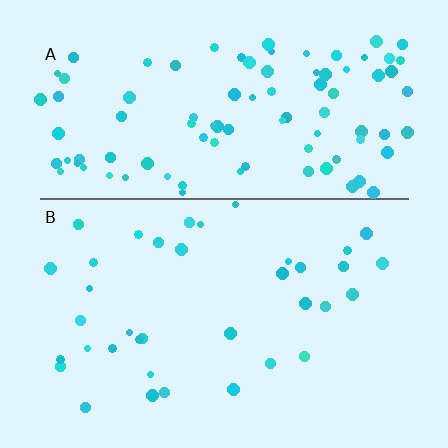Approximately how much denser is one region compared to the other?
Approximately 2.7× — region A over region B.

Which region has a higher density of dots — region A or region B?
A (the top).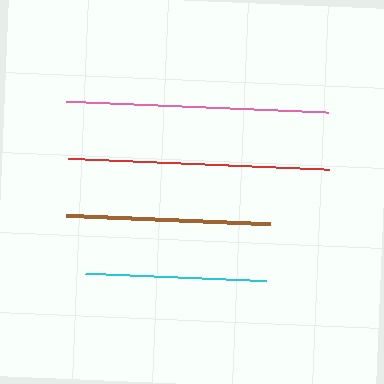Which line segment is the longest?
The pink line is the longest at approximately 263 pixels.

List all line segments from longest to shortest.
From longest to shortest: pink, red, brown, cyan.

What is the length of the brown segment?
The brown segment is approximately 204 pixels long.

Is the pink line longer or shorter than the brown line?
The pink line is longer than the brown line.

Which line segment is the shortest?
The cyan line is the shortest at approximately 181 pixels.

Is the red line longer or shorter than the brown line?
The red line is longer than the brown line.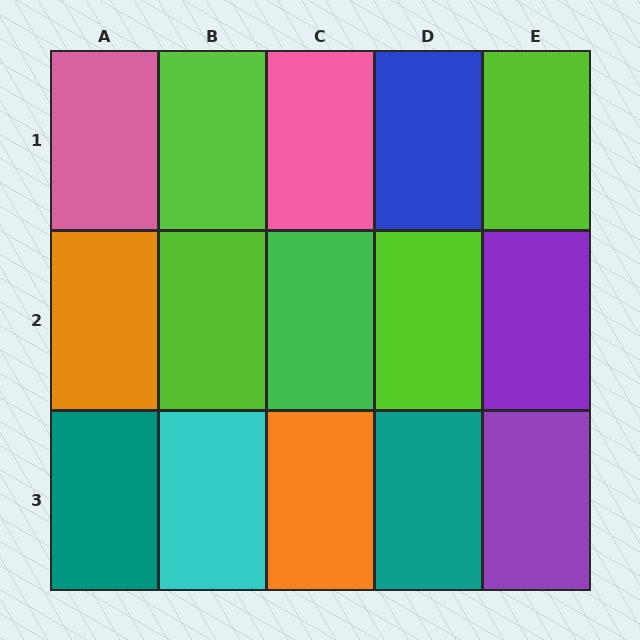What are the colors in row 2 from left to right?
Orange, lime, green, lime, purple.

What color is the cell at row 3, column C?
Orange.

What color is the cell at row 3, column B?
Cyan.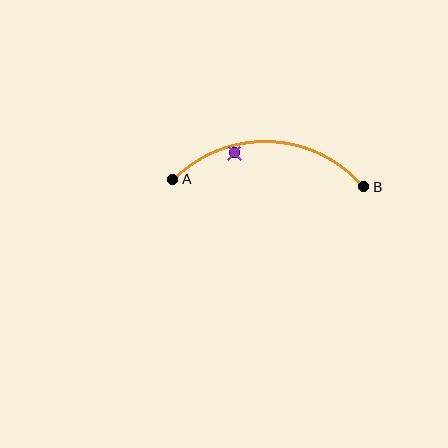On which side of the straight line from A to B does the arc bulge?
The arc bulges above the straight line connecting A and B.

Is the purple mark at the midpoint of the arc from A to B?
No — the purple mark does not lie on the arc at all. It sits slightly inside the curve.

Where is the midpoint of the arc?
The arc midpoint is the point on the curve farthest from the straight line joining A and B. It sits above that line.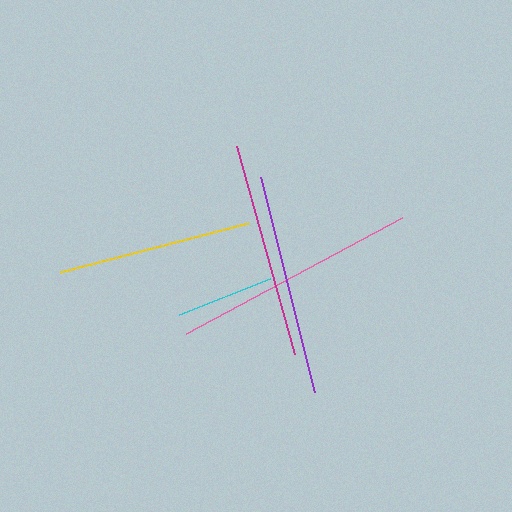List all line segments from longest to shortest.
From longest to shortest: pink, purple, magenta, yellow, cyan.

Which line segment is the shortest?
The cyan line is the shortest at approximately 98 pixels.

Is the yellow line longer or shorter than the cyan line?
The yellow line is longer than the cyan line.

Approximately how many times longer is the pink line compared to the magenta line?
The pink line is approximately 1.1 times the length of the magenta line.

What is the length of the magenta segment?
The magenta segment is approximately 216 pixels long.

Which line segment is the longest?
The pink line is the longest at approximately 245 pixels.